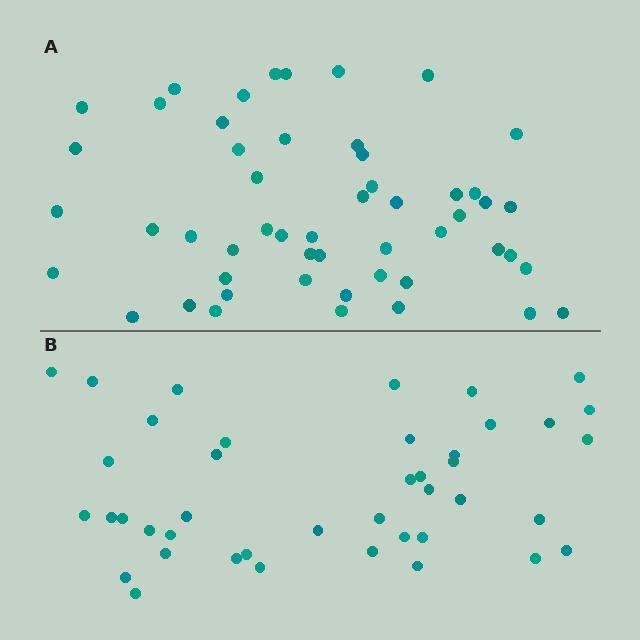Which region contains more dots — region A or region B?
Region A (the top region) has more dots.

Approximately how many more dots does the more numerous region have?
Region A has roughly 10 or so more dots than region B.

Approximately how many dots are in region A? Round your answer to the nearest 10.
About 50 dots. (The exact count is 52, which rounds to 50.)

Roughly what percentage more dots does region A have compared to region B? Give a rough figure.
About 25% more.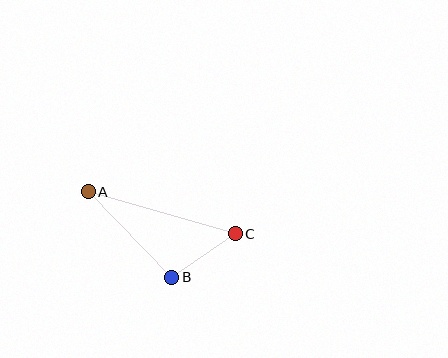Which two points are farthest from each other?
Points A and C are farthest from each other.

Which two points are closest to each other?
Points B and C are closest to each other.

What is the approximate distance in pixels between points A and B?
The distance between A and B is approximately 119 pixels.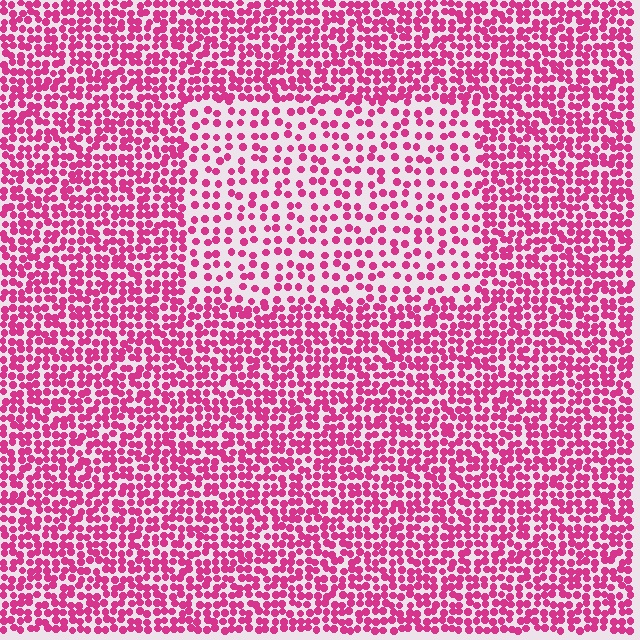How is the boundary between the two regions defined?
The boundary is defined by a change in element density (approximately 1.9x ratio). All elements are the same color, size, and shape.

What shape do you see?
I see a rectangle.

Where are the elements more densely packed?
The elements are more densely packed outside the rectangle boundary.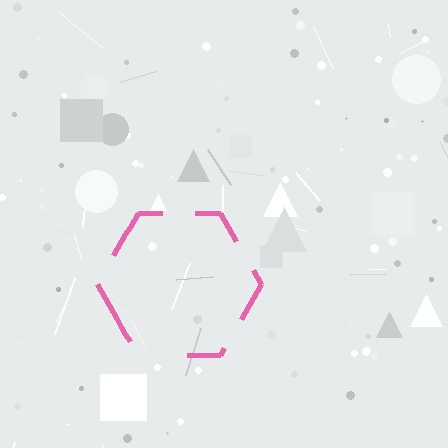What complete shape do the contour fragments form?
The contour fragments form a hexagon.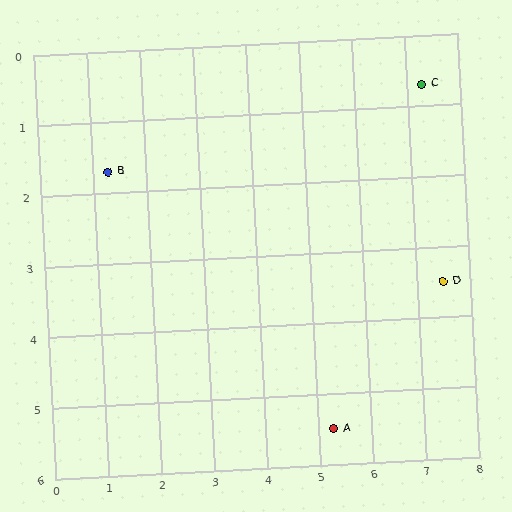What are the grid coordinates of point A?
Point A is at approximately (5.3, 5.5).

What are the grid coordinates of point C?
Point C is at approximately (7.3, 0.7).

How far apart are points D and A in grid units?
Points D and A are about 3.0 grid units apart.